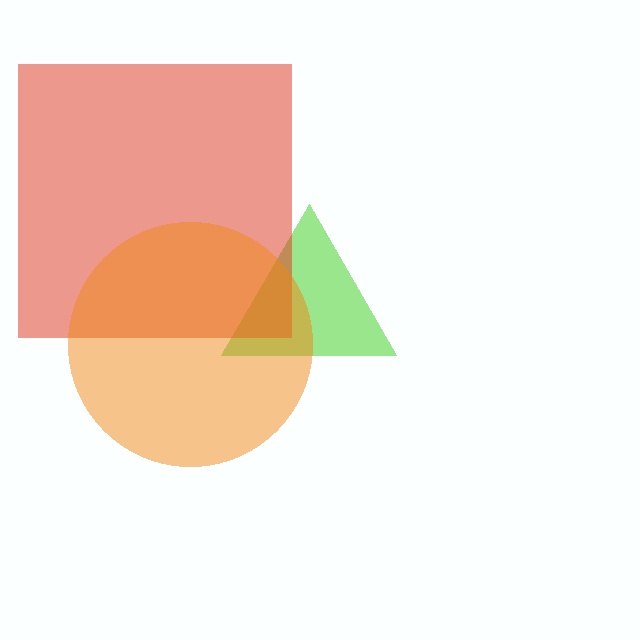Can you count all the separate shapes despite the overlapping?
Yes, there are 3 separate shapes.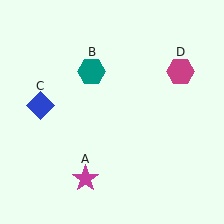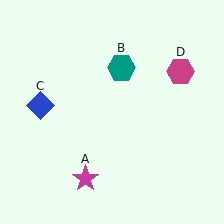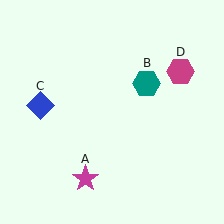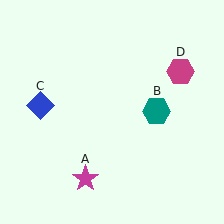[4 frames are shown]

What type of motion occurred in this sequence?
The teal hexagon (object B) rotated clockwise around the center of the scene.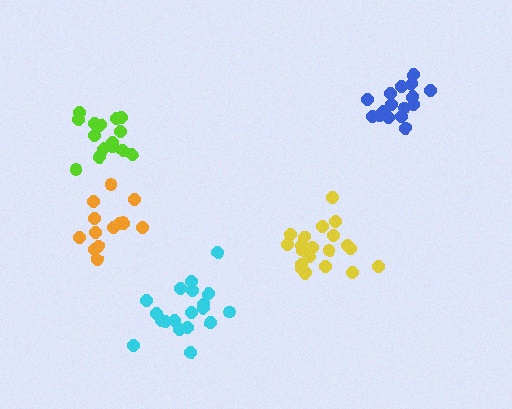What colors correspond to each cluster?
The clusters are colored: yellow, cyan, blue, orange, lime.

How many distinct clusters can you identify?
There are 5 distinct clusters.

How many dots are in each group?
Group 1: 20 dots, Group 2: 19 dots, Group 3: 16 dots, Group 4: 14 dots, Group 5: 15 dots (84 total).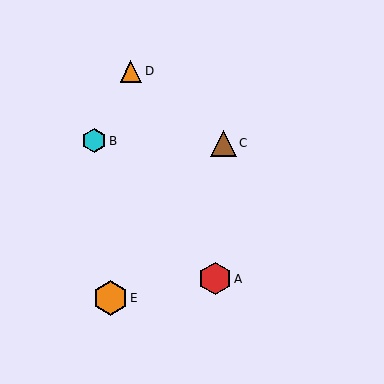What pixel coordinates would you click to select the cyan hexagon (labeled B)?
Click at (94, 141) to select the cyan hexagon B.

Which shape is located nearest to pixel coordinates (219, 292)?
The red hexagon (labeled A) at (215, 279) is nearest to that location.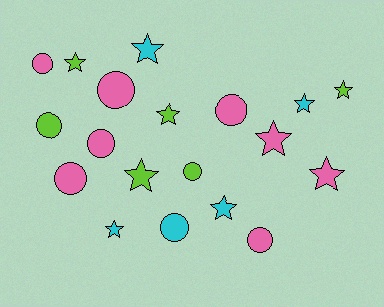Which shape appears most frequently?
Star, with 10 objects.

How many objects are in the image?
There are 19 objects.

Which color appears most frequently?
Pink, with 8 objects.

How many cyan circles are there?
There is 1 cyan circle.